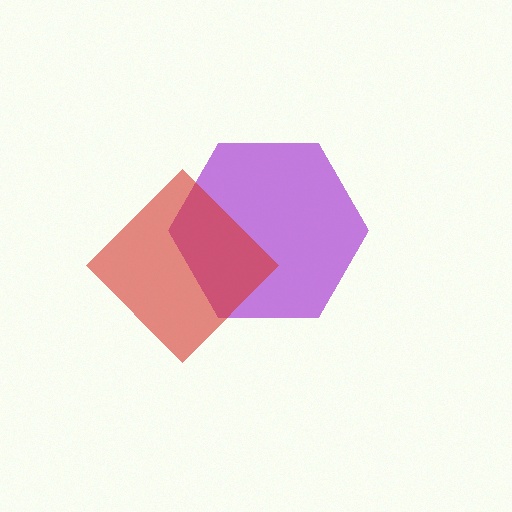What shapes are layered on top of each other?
The layered shapes are: a purple hexagon, a red diamond.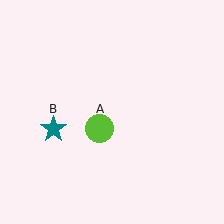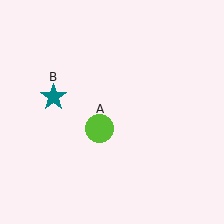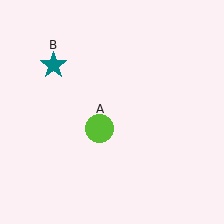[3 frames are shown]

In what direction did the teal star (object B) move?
The teal star (object B) moved up.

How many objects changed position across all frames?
1 object changed position: teal star (object B).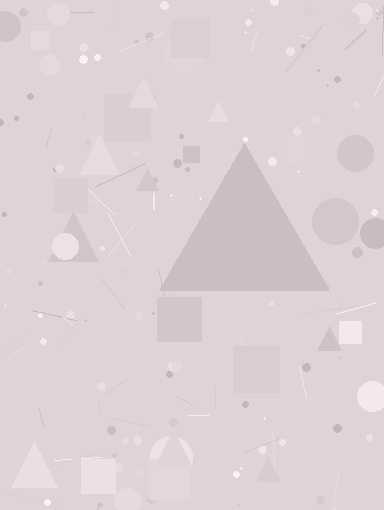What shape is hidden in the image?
A triangle is hidden in the image.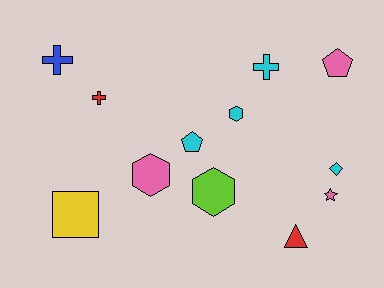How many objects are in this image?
There are 12 objects.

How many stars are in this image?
There is 1 star.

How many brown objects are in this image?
There are no brown objects.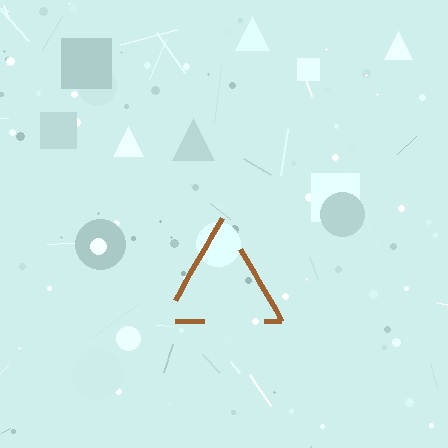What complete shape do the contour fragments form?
The contour fragments form a triangle.